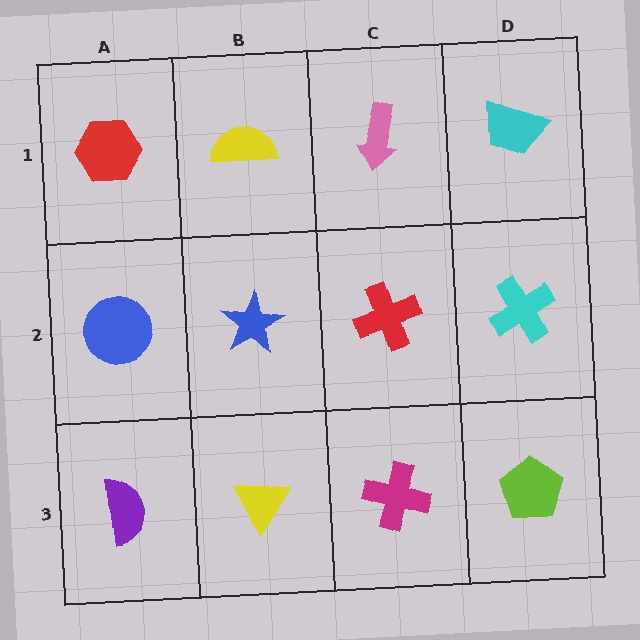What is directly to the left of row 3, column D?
A magenta cross.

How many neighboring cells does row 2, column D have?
3.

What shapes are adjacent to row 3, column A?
A blue circle (row 2, column A), a yellow triangle (row 3, column B).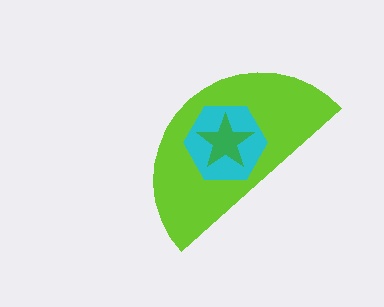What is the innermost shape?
The green star.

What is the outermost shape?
The lime semicircle.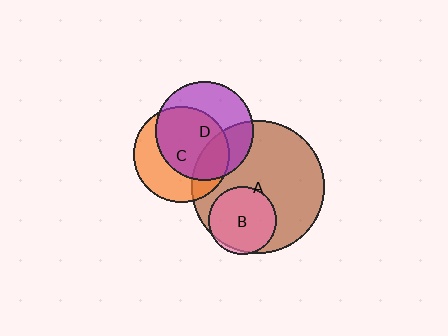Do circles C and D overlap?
Yes.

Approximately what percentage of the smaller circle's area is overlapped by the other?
Approximately 60%.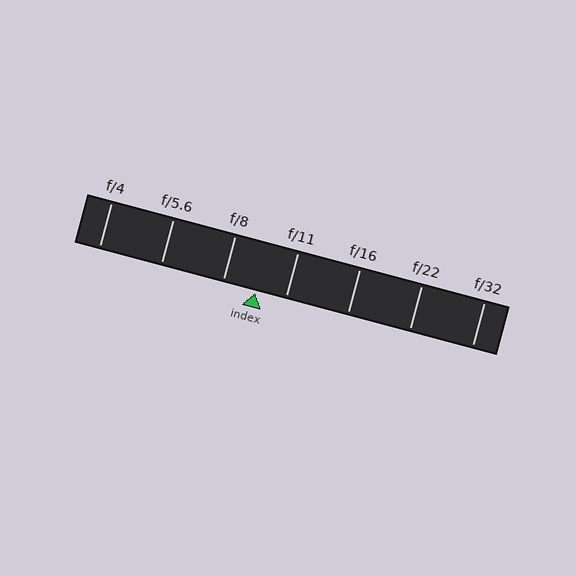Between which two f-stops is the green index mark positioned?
The index mark is between f/8 and f/11.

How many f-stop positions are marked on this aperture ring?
There are 7 f-stop positions marked.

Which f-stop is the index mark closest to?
The index mark is closest to f/11.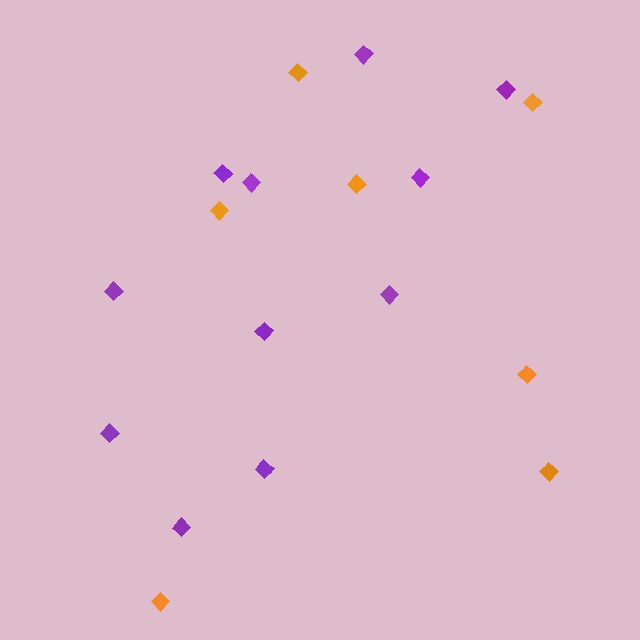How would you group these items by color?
There are 2 groups: one group of orange diamonds (7) and one group of purple diamonds (11).